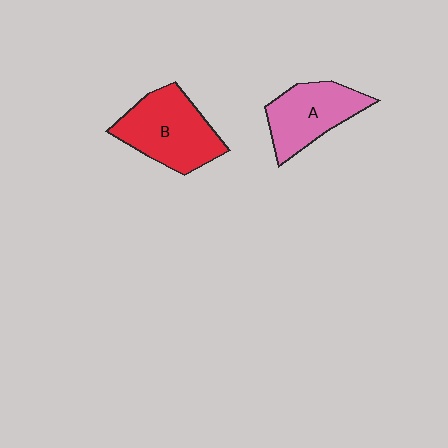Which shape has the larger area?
Shape B (red).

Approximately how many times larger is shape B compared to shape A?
Approximately 1.2 times.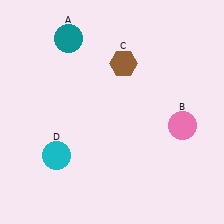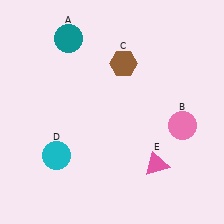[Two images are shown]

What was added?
A pink triangle (E) was added in Image 2.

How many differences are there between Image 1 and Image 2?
There is 1 difference between the two images.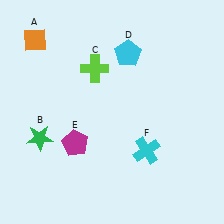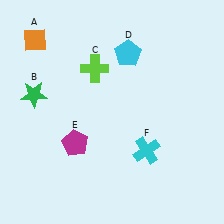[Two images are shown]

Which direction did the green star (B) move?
The green star (B) moved up.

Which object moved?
The green star (B) moved up.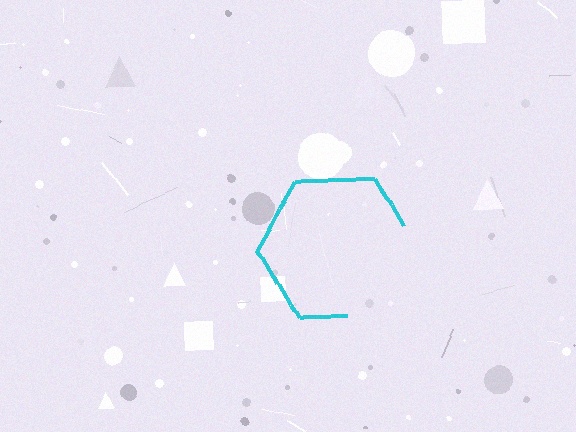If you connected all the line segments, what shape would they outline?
They would outline a hexagon.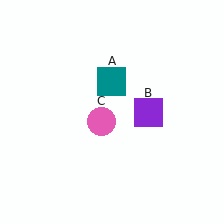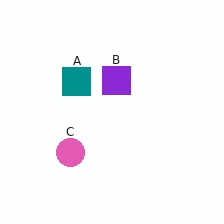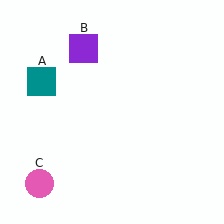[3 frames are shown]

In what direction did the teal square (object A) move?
The teal square (object A) moved left.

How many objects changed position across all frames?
3 objects changed position: teal square (object A), purple square (object B), pink circle (object C).